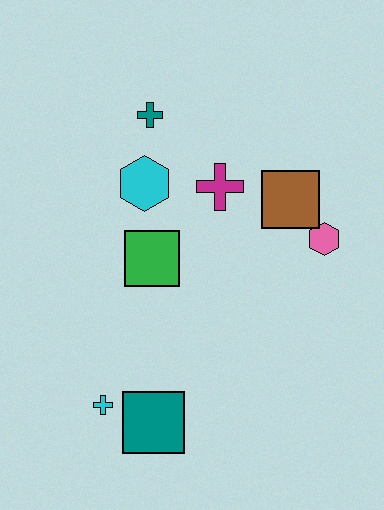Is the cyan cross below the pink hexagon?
Yes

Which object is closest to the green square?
The cyan hexagon is closest to the green square.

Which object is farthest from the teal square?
The teal cross is farthest from the teal square.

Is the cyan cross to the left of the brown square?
Yes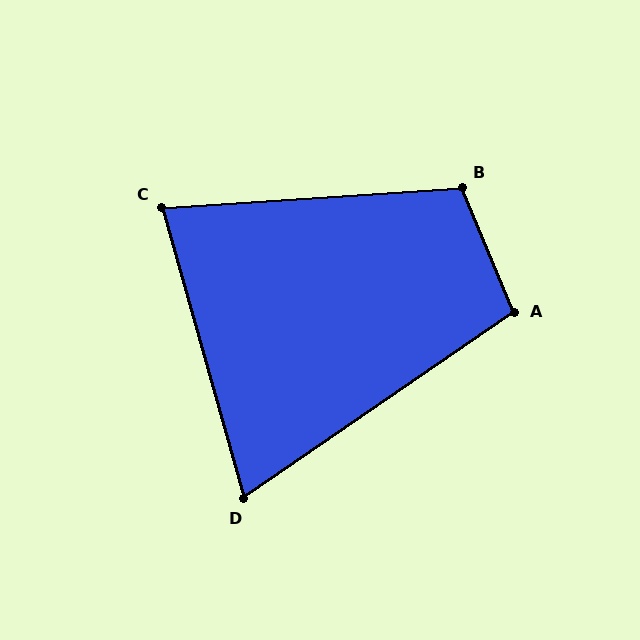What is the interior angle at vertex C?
Approximately 78 degrees (acute).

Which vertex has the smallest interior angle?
D, at approximately 71 degrees.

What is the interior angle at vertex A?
Approximately 102 degrees (obtuse).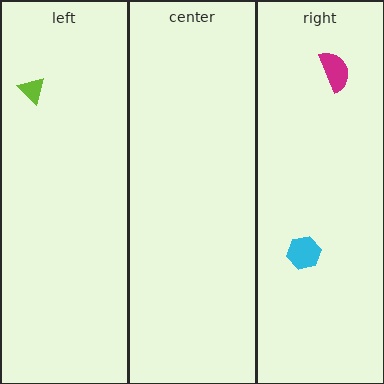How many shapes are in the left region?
1.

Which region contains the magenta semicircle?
The right region.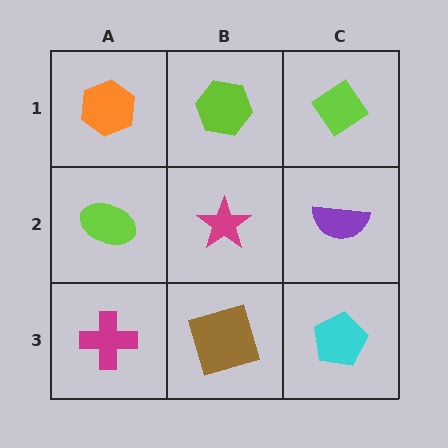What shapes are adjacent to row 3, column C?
A purple semicircle (row 2, column C), a brown square (row 3, column B).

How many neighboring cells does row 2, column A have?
3.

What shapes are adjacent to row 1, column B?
A magenta star (row 2, column B), an orange hexagon (row 1, column A), a lime diamond (row 1, column C).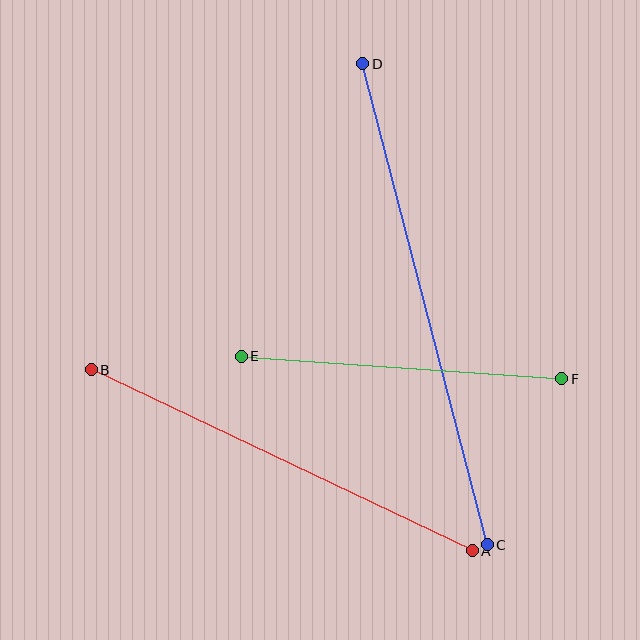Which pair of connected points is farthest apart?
Points C and D are farthest apart.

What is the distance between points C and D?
The distance is approximately 497 pixels.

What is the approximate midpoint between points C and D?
The midpoint is at approximately (425, 304) pixels.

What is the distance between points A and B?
The distance is approximately 422 pixels.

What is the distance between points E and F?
The distance is approximately 322 pixels.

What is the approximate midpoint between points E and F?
The midpoint is at approximately (401, 368) pixels.